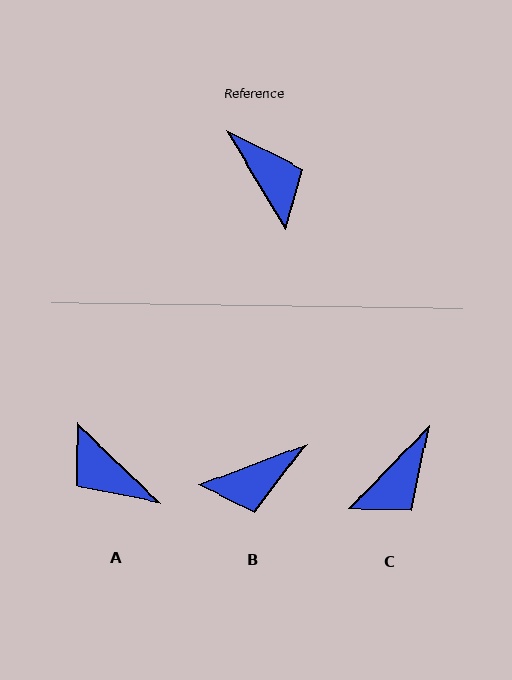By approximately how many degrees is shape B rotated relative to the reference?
Approximately 100 degrees clockwise.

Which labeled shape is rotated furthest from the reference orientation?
A, about 164 degrees away.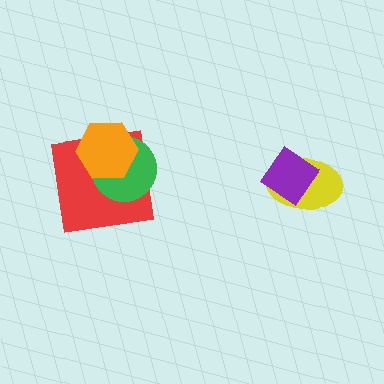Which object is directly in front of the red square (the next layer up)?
The green circle is directly in front of the red square.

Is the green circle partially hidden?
Yes, it is partially covered by another shape.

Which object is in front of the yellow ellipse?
The purple diamond is in front of the yellow ellipse.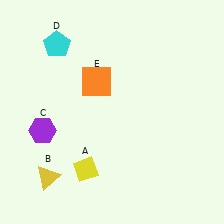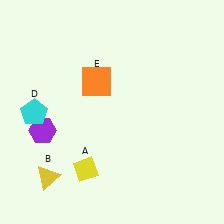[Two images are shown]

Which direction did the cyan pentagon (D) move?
The cyan pentagon (D) moved down.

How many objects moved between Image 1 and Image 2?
1 object moved between the two images.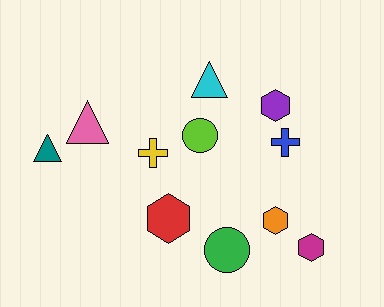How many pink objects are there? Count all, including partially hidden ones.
There is 1 pink object.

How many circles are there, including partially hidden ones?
There are 2 circles.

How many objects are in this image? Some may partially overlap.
There are 11 objects.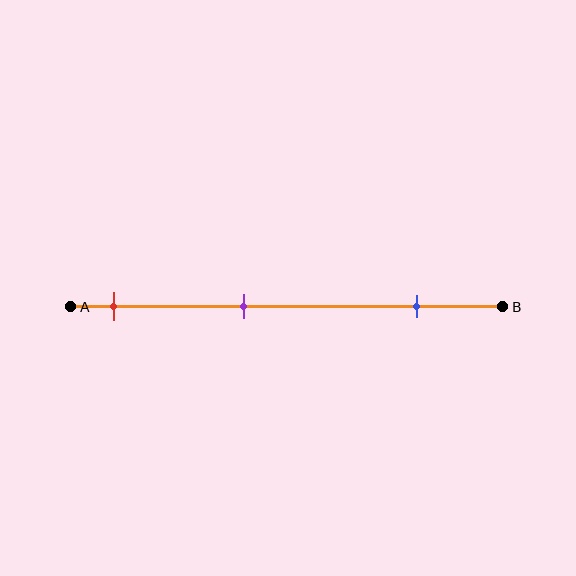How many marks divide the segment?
There are 3 marks dividing the segment.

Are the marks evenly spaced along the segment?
Yes, the marks are approximately evenly spaced.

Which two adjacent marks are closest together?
The red and purple marks are the closest adjacent pair.